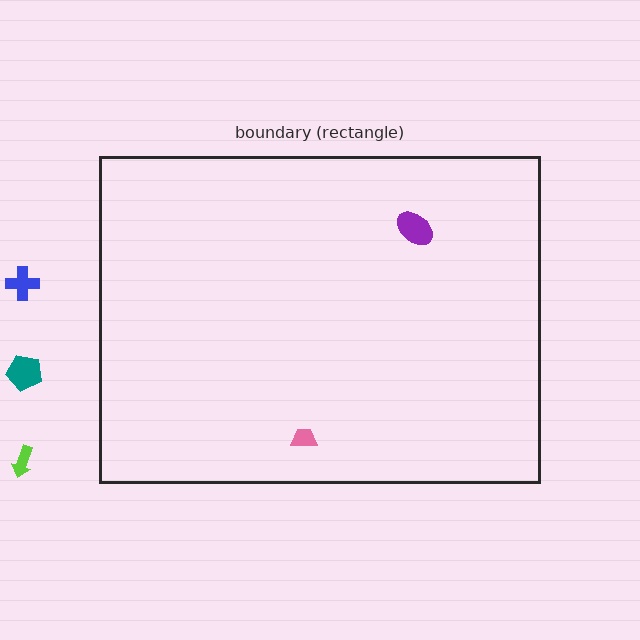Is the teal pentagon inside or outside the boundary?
Outside.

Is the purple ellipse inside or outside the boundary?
Inside.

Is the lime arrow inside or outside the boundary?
Outside.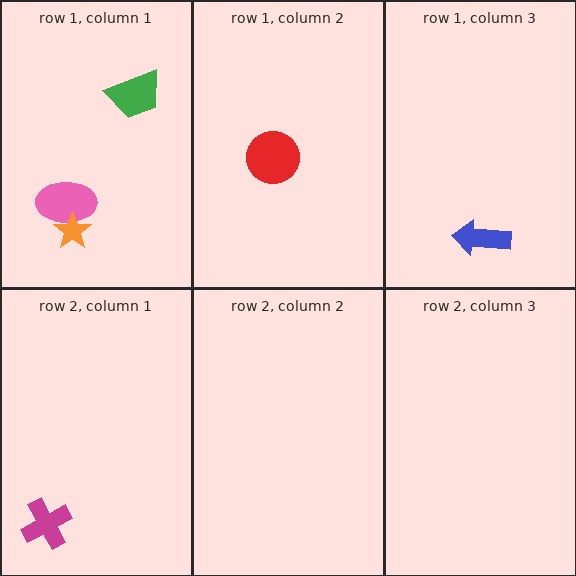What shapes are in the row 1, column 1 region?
The pink ellipse, the orange star, the green trapezoid.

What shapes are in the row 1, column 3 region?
The blue arrow.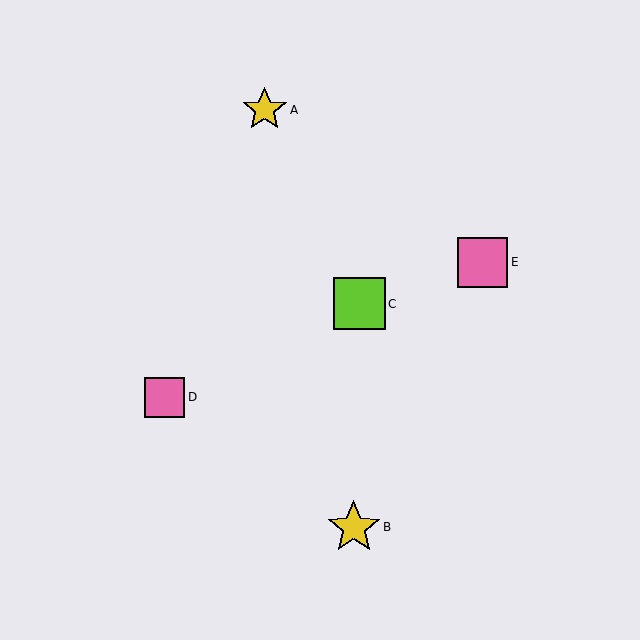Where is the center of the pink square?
The center of the pink square is at (483, 262).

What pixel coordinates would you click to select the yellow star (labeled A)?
Click at (265, 110) to select the yellow star A.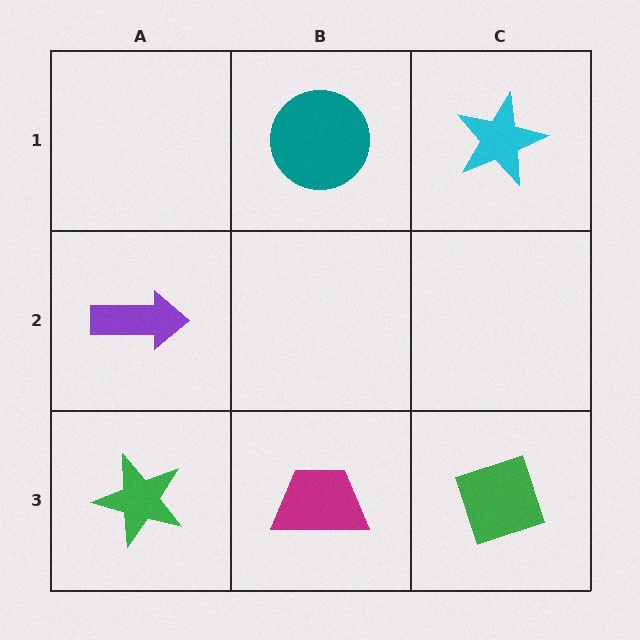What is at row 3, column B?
A magenta trapezoid.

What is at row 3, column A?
A green star.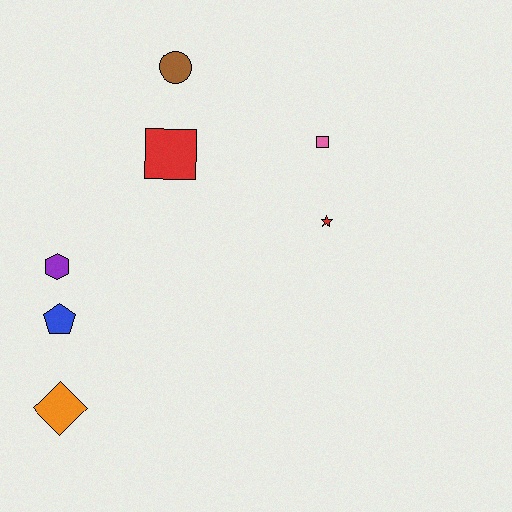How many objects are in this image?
There are 7 objects.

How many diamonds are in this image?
There is 1 diamond.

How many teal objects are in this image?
There are no teal objects.